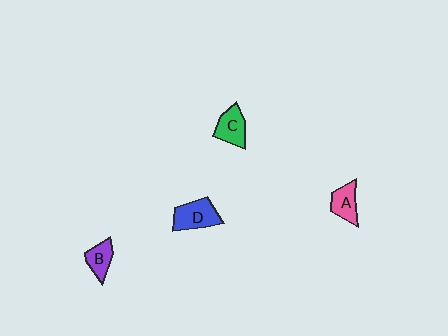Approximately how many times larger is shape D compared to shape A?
Approximately 1.4 times.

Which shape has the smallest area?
Shape B (purple).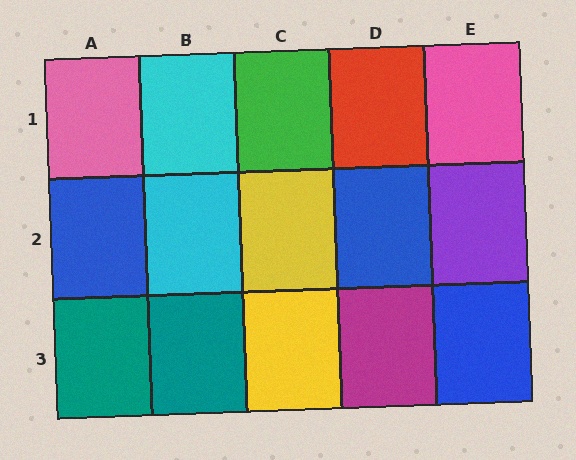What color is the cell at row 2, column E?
Purple.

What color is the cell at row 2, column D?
Blue.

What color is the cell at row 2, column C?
Yellow.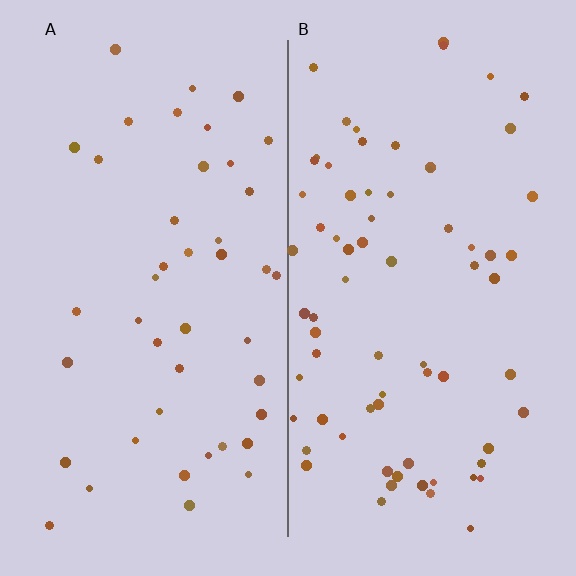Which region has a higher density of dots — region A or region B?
B (the right).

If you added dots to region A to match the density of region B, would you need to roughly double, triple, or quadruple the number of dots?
Approximately double.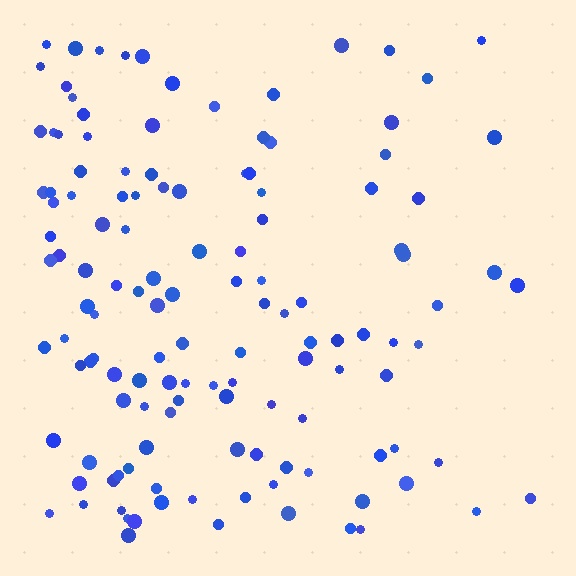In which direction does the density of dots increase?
From right to left, with the left side densest.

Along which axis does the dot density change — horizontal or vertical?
Horizontal.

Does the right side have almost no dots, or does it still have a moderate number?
Still a moderate number, just noticeably fewer than the left.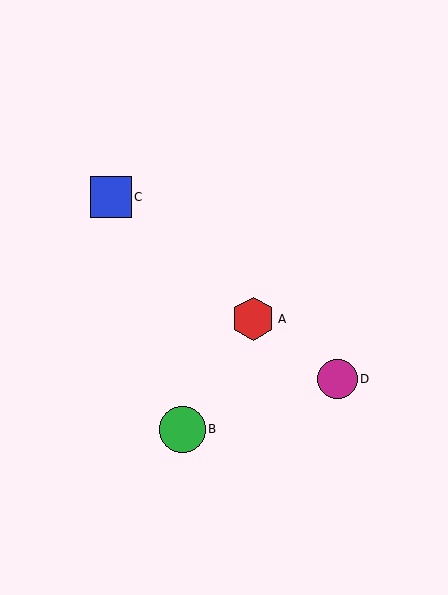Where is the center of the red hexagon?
The center of the red hexagon is at (253, 319).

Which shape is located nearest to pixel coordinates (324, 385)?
The magenta circle (labeled D) at (338, 379) is nearest to that location.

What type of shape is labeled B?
Shape B is a green circle.